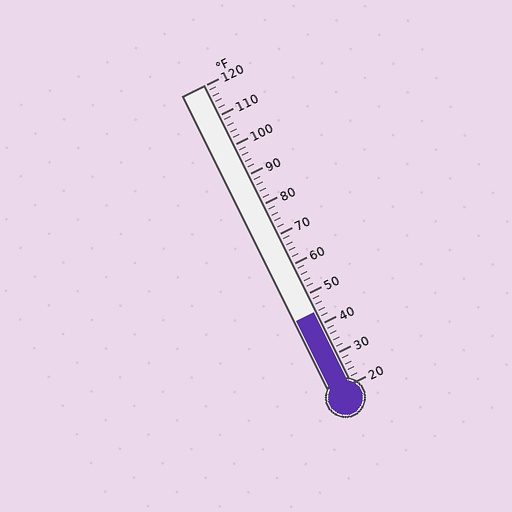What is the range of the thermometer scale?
The thermometer scale ranges from 20°F to 120°F.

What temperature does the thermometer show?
The thermometer shows approximately 44°F.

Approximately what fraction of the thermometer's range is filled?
The thermometer is filled to approximately 25% of its range.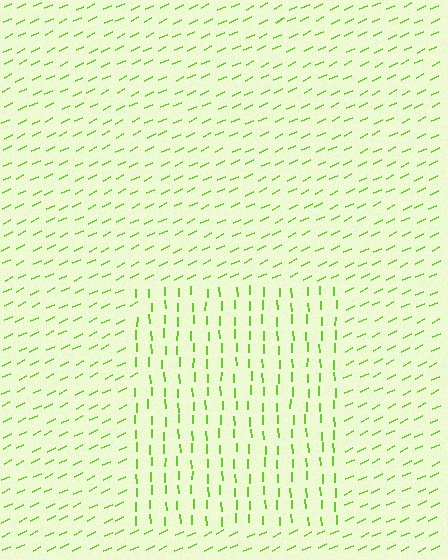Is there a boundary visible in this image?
Yes, there is a texture boundary formed by a change in line orientation.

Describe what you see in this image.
The image is filled with small lime line segments. A rectangle region in the image has lines oriented differently from the surrounding lines, creating a visible texture boundary.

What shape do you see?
I see a rectangle.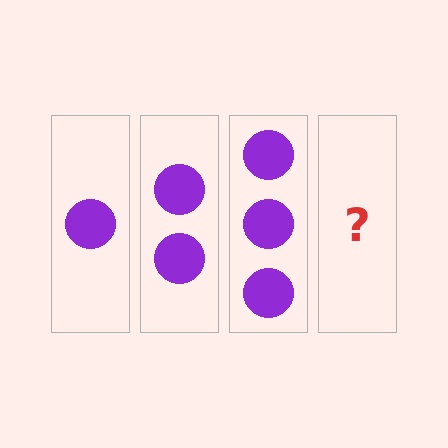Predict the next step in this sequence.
The next step is 4 circles.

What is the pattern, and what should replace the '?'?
The pattern is that each step adds one more circle. The '?' should be 4 circles.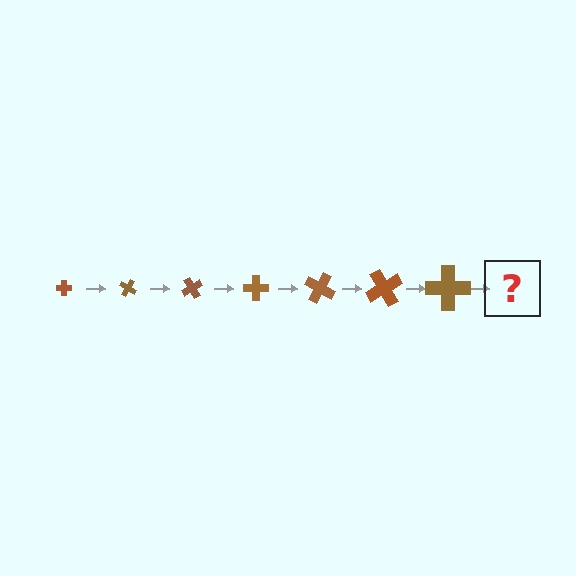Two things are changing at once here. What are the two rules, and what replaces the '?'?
The two rules are that the cross grows larger each step and it rotates 30 degrees each step. The '?' should be a cross, larger than the previous one and rotated 210 degrees from the start.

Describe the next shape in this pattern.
It should be a cross, larger than the previous one and rotated 210 degrees from the start.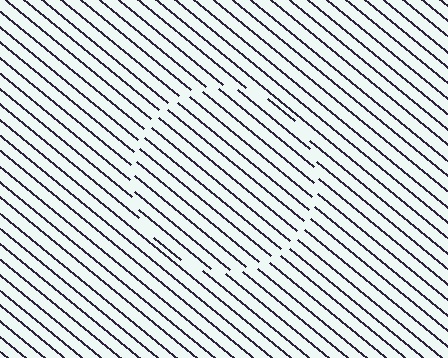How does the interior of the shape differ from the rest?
The interior of the shape contains the same grating, shifted by half a period — the contour is defined by the phase discontinuity where line-ends from the inner and outer gratings abut.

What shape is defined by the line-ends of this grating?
An illusory circle. The interior of the shape contains the same grating, shifted by half a period — the contour is defined by the phase discontinuity where line-ends from the inner and outer gratings abut.